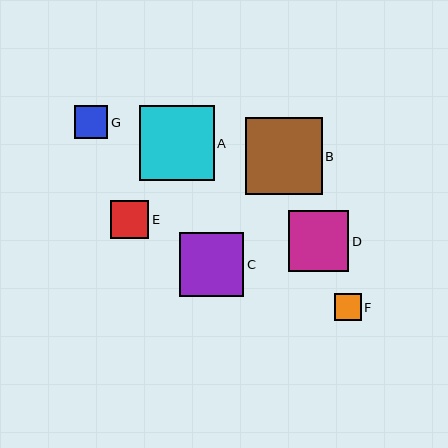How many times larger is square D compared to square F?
Square D is approximately 2.3 times the size of square F.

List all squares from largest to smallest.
From largest to smallest: B, A, C, D, E, G, F.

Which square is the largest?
Square B is the largest with a size of approximately 77 pixels.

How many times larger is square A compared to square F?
Square A is approximately 2.8 times the size of square F.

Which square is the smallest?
Square F is the smallest with a size of approximately 27 pixels.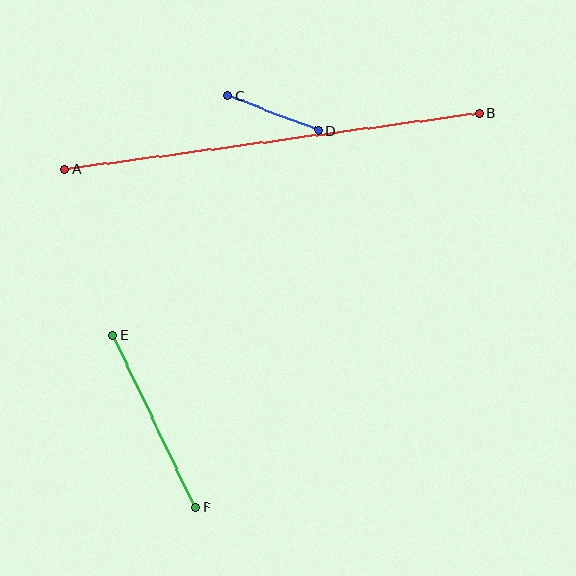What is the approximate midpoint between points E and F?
The midpoint is at approximately (154, 421) pixels.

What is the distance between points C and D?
The distance is approximately 97 pixels.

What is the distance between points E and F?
The distance is approximately 191 pixels.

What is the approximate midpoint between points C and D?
The midpoint is at approximately (273, 113) pixels.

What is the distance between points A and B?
The distance is approximately 419 pixels.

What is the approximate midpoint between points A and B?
The midpoint is at approximately (272, 141) pixels.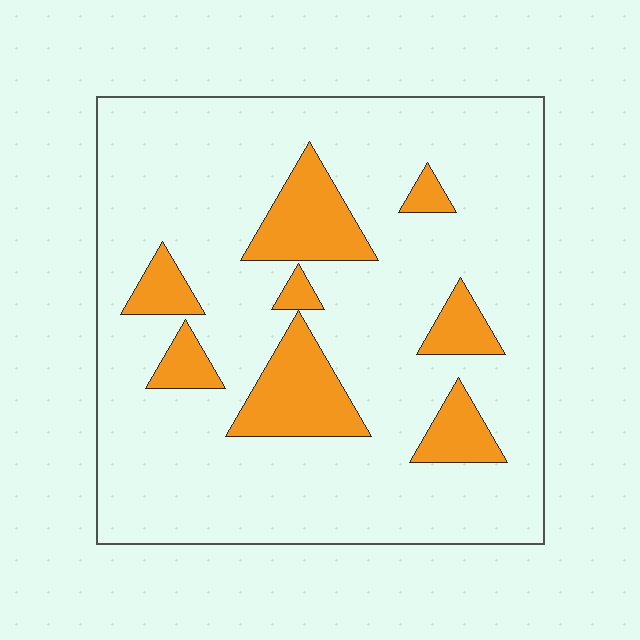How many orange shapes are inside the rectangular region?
8.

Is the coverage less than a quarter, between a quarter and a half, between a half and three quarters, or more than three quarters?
Less than a quarter.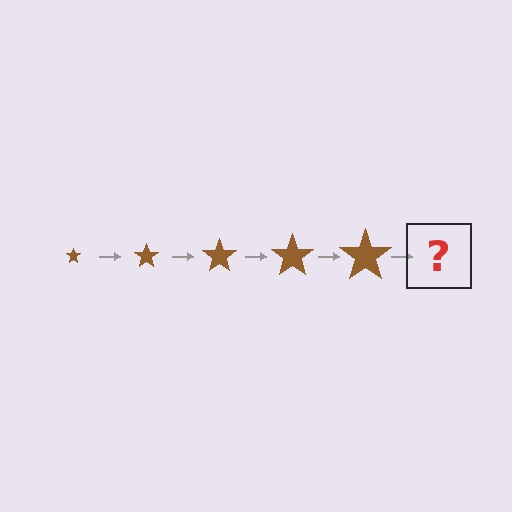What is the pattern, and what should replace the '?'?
The pattern is that the star gets progressively larger each step. The '?' should be a brown star, larger than the previous one.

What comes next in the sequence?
The next element should be a brown star, larger than the previous one.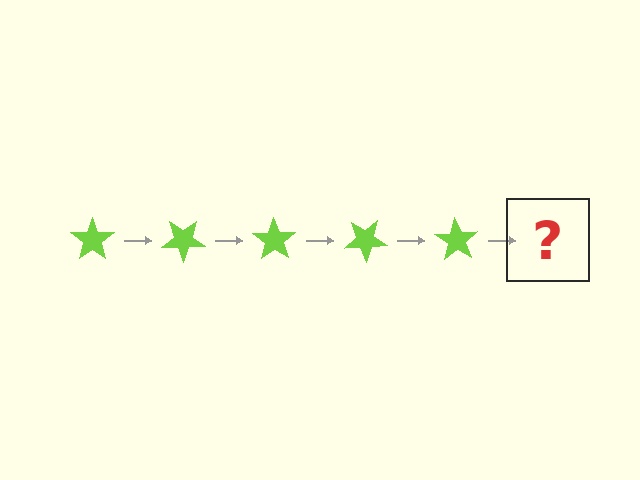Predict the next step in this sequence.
The next step is a lime star rotated 175 degrees.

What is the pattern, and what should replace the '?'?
The pattern is that the star rotates 35 degrees each step. The '?' should be a lime star rotated 175 degrees.